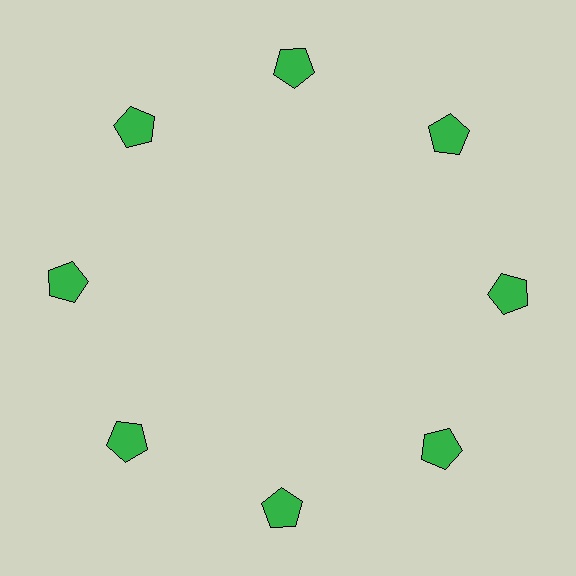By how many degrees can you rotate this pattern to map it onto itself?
The pattern maps onto itself every 45 degrees of rotation.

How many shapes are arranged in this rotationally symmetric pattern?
There are 8 shapes, arranged in 8 groups of 1.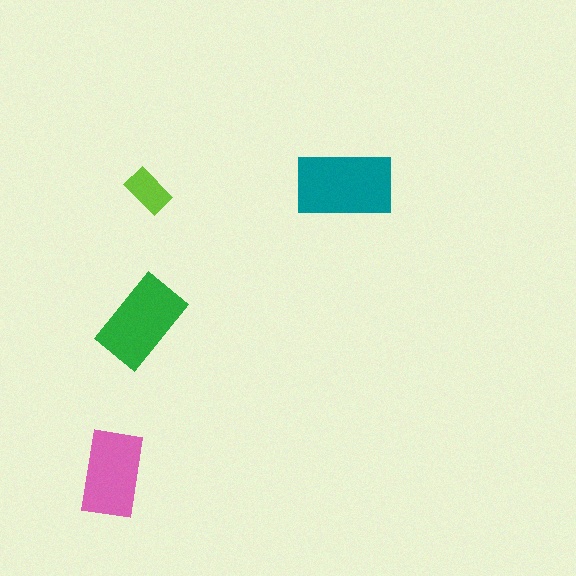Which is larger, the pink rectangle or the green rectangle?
The green one.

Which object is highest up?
The teal rectangle is topmost.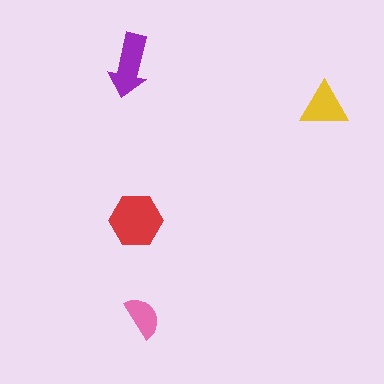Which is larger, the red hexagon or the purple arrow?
The red hexagon.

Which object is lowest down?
The pink semicircle is bottommost.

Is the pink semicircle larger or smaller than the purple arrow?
Smaller.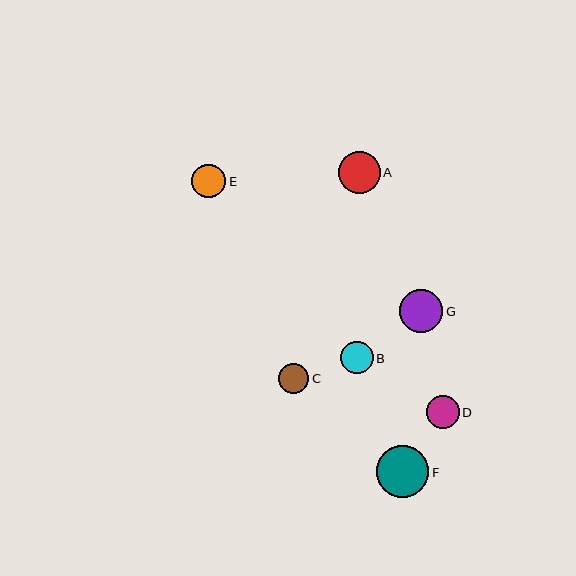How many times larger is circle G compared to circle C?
Circle G is approximately 1.4 times the size of circle C.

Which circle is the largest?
Circle F is the largest with a size of approximately 52 pixels.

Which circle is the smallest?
Circle C is the smallest with a size of approximately 30 pixels.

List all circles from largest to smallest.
From largest to smallest: F, G, A, E, D, B, C.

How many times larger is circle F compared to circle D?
Circle F is approximately 1.6 times the size of circle D.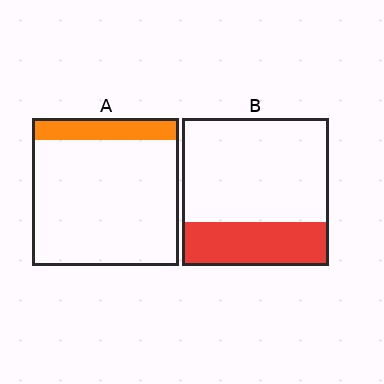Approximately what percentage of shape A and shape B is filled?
A is approximately 15% and B is approximately 30%.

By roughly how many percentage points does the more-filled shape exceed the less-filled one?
By roughly 15 percentage points (B over A).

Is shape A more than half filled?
No.